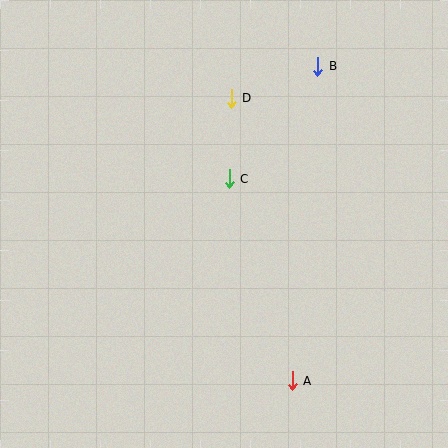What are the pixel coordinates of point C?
Point C is at (229, 179).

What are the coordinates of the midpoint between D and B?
The midpoint between D and B is at (274, 82).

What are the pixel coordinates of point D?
Point D is at (231, 98).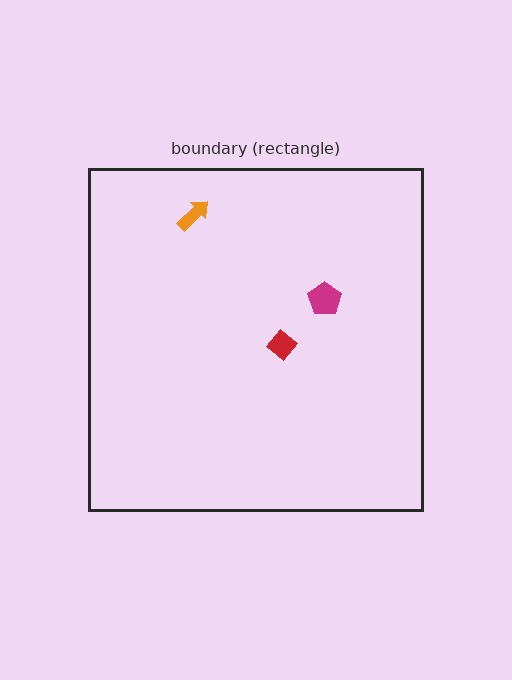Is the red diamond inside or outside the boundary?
Inside.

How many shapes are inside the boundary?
3 inside, 0 outside.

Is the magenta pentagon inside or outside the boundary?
Inside.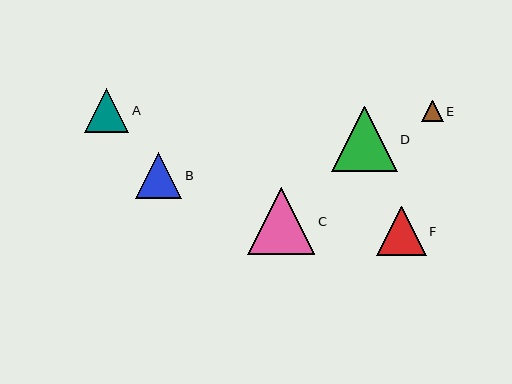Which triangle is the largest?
Triangle C is the largest with a size of approximately 67 pixels.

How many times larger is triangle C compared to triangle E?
Triangle C is approximately 3.1 times the size of triangle E.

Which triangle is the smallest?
Triangle E is the smallest with a size of approximately 21 pixels.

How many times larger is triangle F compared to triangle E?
Triangle F is approximately 2.3 times the size of triangle E.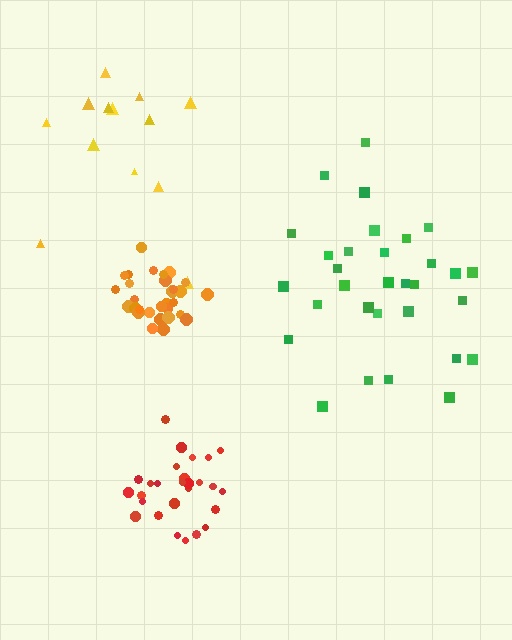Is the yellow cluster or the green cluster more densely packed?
Green.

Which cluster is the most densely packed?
Orange.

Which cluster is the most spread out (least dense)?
Yellow.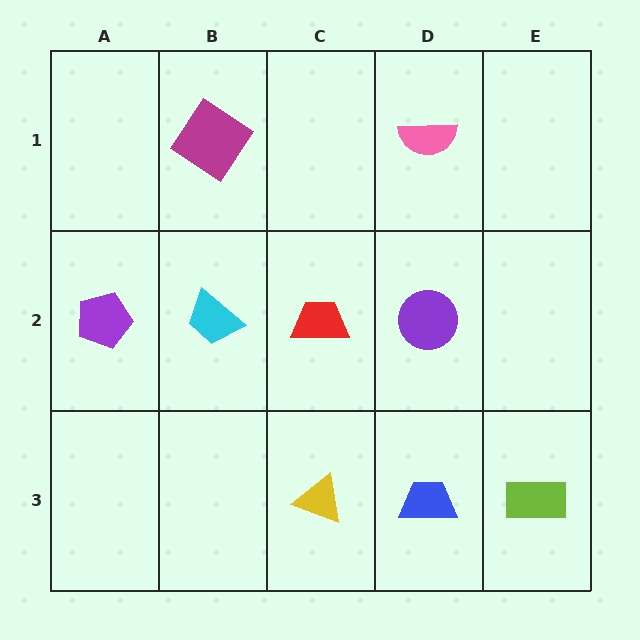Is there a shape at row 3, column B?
No, that cell is empty.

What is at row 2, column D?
A purple circle.